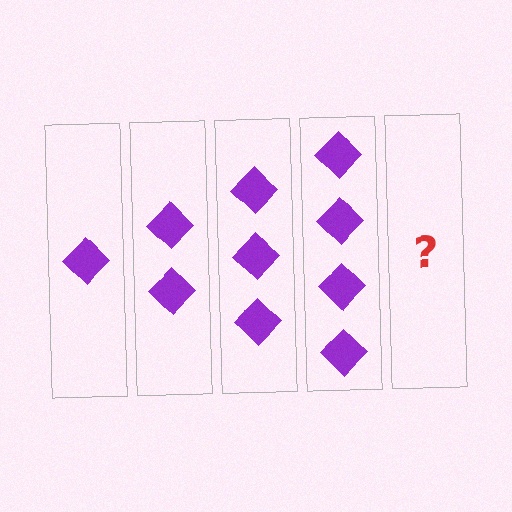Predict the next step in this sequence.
The next step is 5 diamonds.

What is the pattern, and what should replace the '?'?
The pattern is that each step adds one more diamond. The '?' should be 5 diamonds.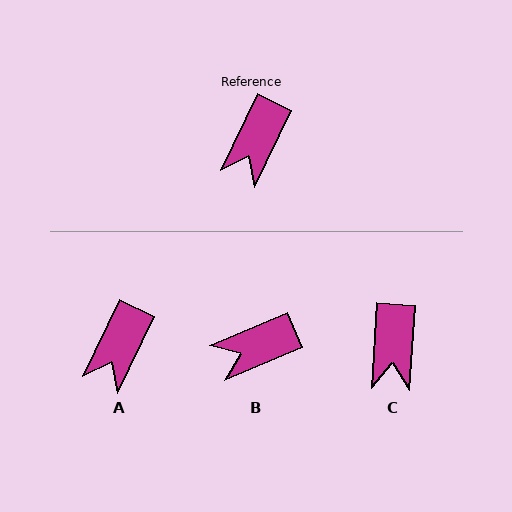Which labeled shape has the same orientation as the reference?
A.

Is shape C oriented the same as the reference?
No, it is off by about 22 degrees.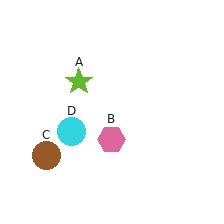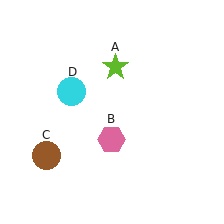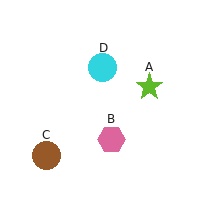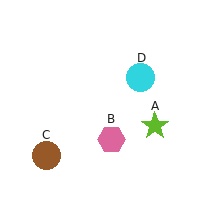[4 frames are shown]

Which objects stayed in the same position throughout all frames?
Pink hexagon (object B) and brown circle (object C) remained stationary.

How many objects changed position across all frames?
2 objects changed position: lime star (object A), cyan circle (object D).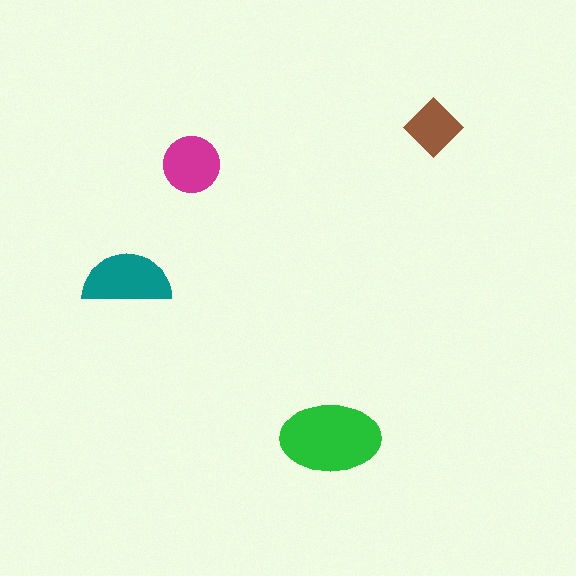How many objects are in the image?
There are 4 objects in the image.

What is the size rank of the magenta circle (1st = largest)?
3rd.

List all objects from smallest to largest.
The brown diamond, the magenta circle, the teal semicircle, the green ellipse.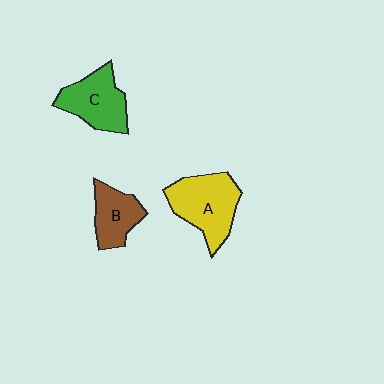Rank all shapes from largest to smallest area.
From largest to smallest: A (yellow), C (green), B (brown).